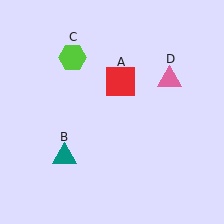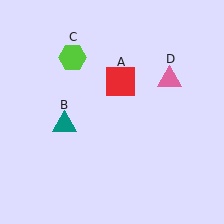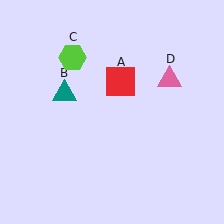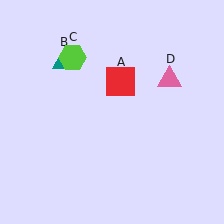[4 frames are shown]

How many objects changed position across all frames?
1 object changed position: teal triangle (object B).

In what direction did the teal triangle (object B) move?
The teal triangle (object B) moved up.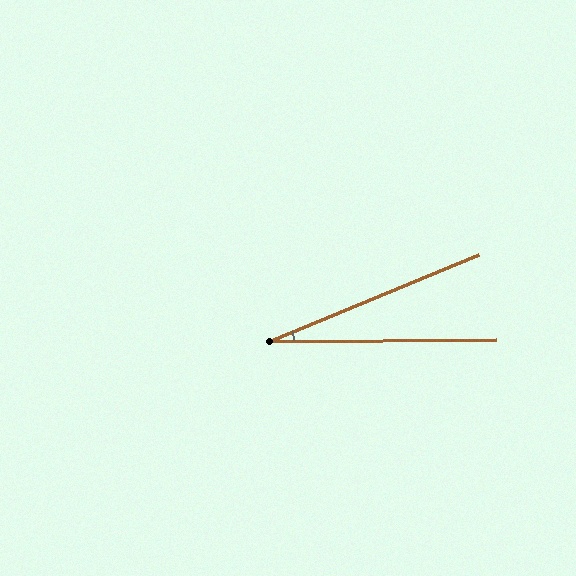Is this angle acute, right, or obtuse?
It is acute.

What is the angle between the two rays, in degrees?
Approximately 22 degrees.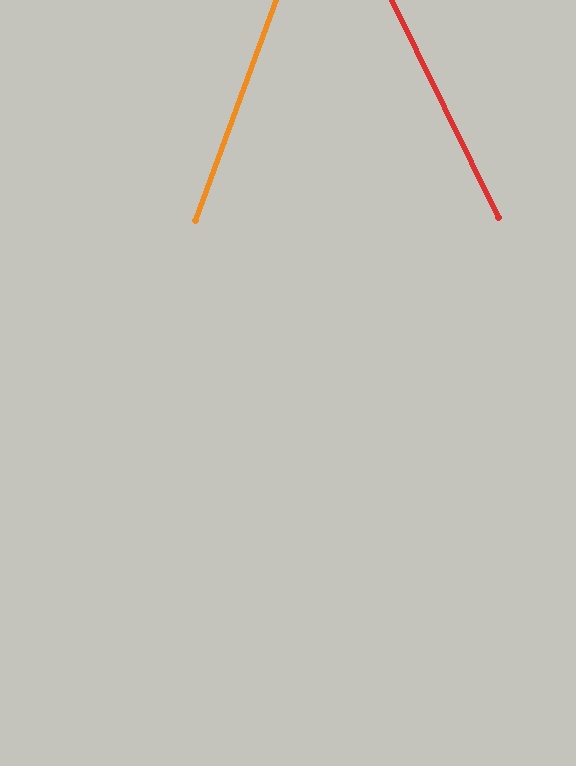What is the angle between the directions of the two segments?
Approximately 46 degrees.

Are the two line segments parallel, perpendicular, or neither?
Neither parallel nor perpendicular — they differ by about 46°.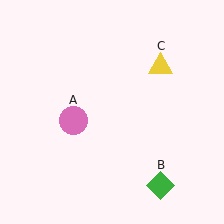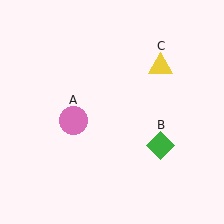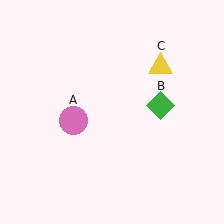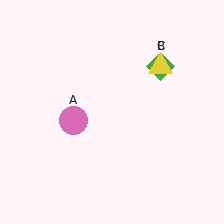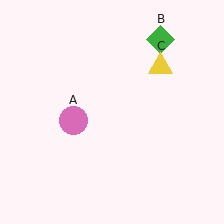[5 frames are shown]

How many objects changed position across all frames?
1 object changed position: green diamond (object B).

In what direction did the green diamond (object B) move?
The green diamond (object B) moved up.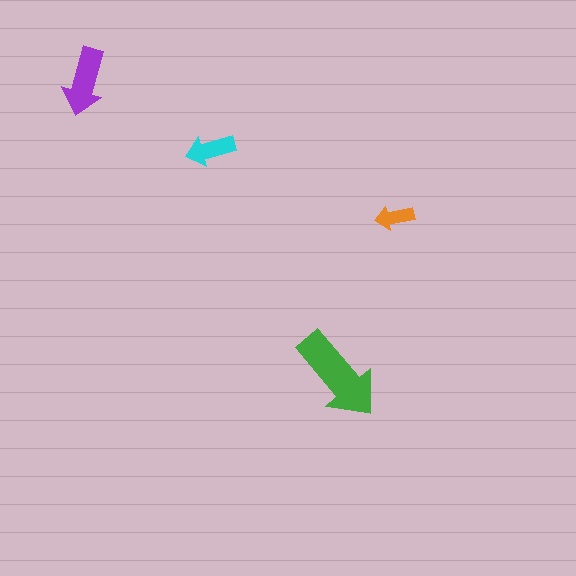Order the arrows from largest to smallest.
the green one, the purple one, the cyan one, the orange one.